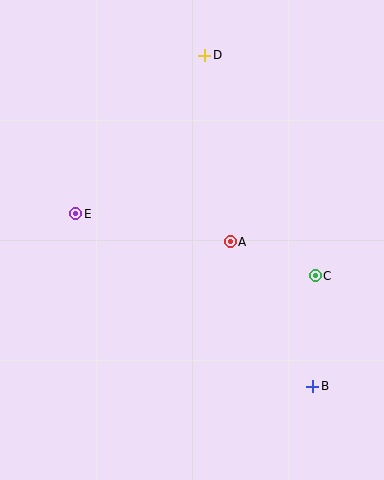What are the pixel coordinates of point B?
Point B is at (313, 386).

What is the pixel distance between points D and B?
The distance between D and B is 348 pixels.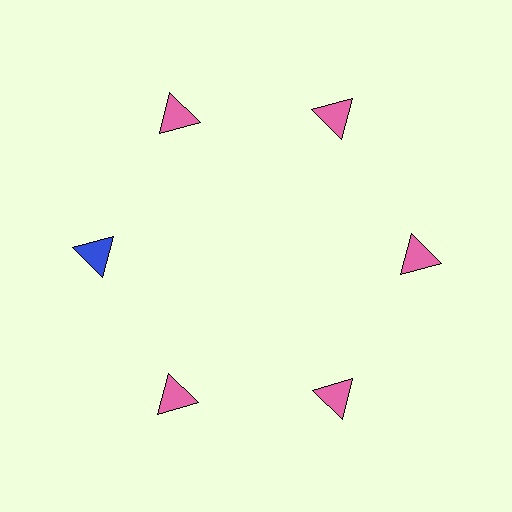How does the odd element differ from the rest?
It has a different color: blue instead of pink.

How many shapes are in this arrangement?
There are 6 shapes arranged in a ring pattern.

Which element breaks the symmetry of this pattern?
The blue triangle at roughly the 9 o'clock position breaks the symmetry. All other shapes are pink triangles.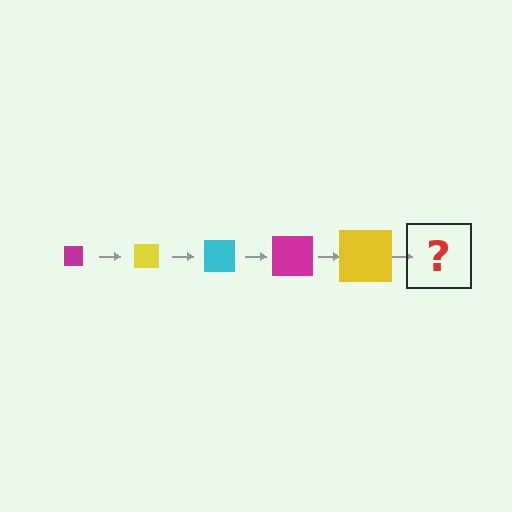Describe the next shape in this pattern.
It should be a cyan square, larger than the previous one.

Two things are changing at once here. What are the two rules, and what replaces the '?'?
The two rules are that the square grows larger each step and the color cycles through magenta, yellow, and cyan. The '?' should be a cyan square, larger than the previous one.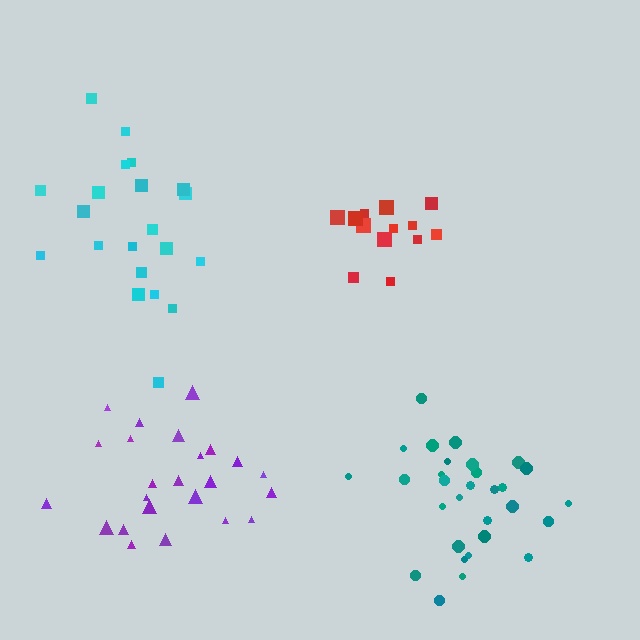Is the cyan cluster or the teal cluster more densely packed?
Teal.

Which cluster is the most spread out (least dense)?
Cyan.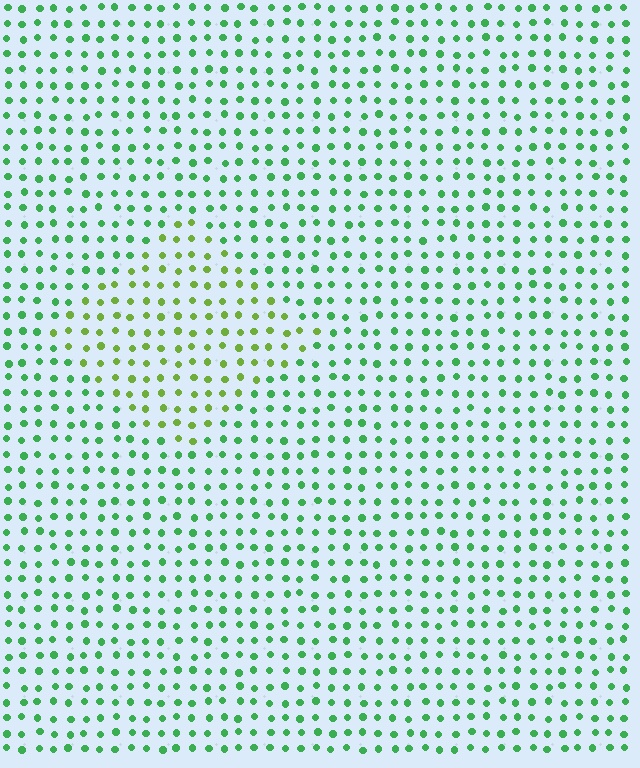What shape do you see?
I see a diamond.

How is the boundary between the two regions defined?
The boundary is defined purely by a slight shift in hue (about 39 degrees). Spacing, size, and orientation are identical on both sides.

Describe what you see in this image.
The image is filled with small green elements in a uniform arrangement. A diamond-shaped region is visible where the elements are tinted to a slightly different hue, forming a subtle color boundary.